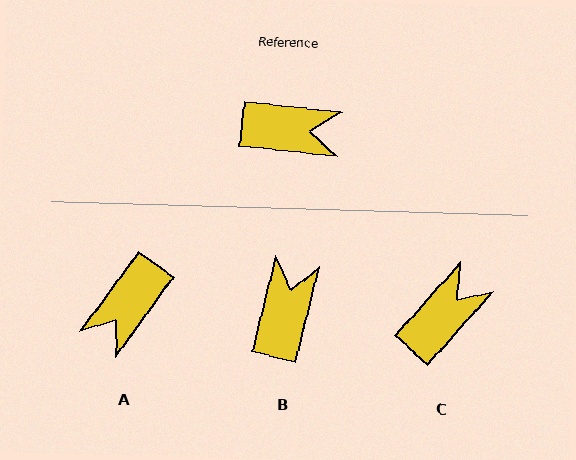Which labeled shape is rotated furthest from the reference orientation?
A, about 120 degrees away.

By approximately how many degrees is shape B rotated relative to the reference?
Approximately 82 degrees counter-clockwise.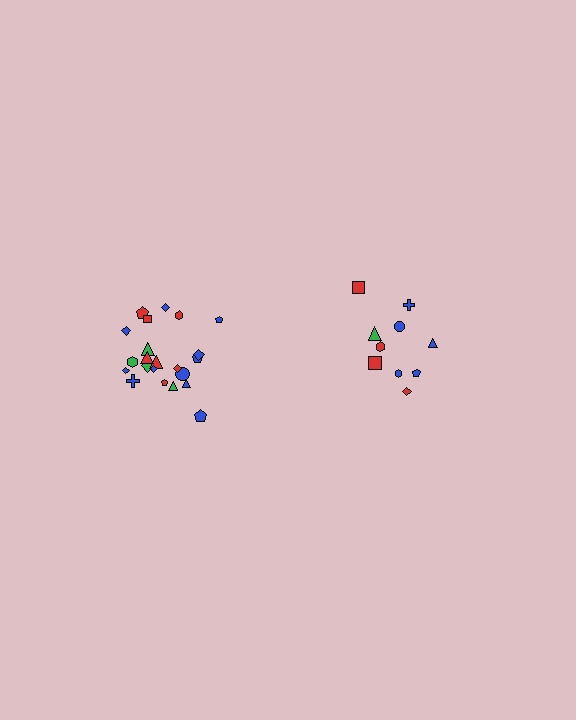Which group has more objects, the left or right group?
The left group.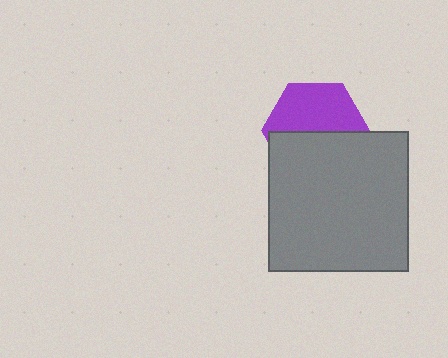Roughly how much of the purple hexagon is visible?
About half of it is visible (roughly 52%).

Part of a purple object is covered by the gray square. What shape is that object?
It is a hexagon.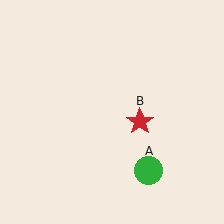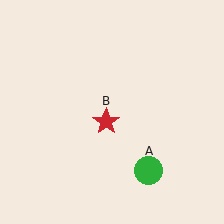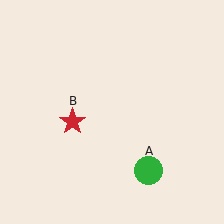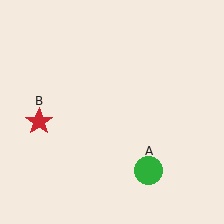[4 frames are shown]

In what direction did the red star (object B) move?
The red star (object B) moved left.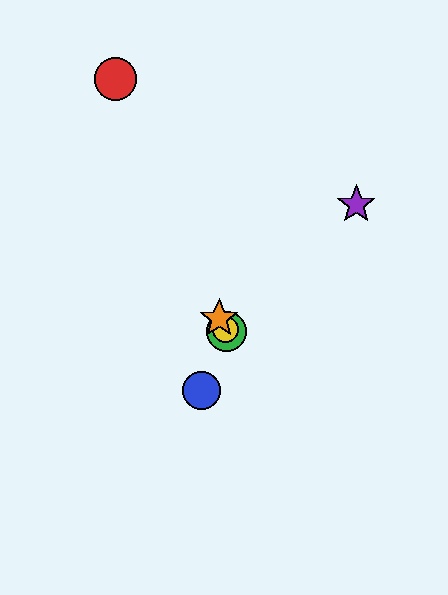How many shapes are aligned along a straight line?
3 shapes (the green circle, the yellow circle, the orange star) are aligned along a straight line.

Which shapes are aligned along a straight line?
The green circle, the yellow circle, the orange star are aligned along a straight line.